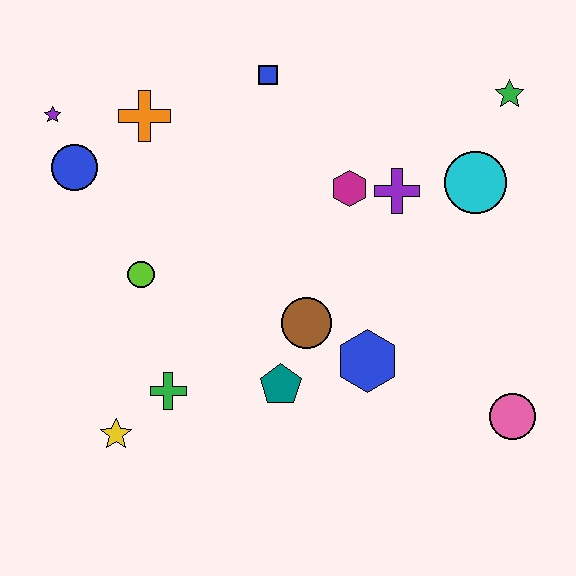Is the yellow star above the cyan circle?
No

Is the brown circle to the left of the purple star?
No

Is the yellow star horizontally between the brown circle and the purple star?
Yes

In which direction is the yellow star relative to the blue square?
The yellow star is below the blue square.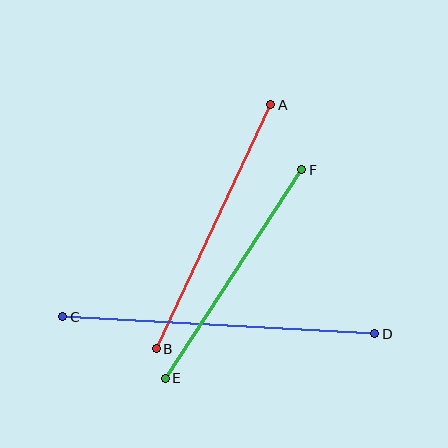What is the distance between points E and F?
The distance is approximately 249 pixels.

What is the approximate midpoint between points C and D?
The midpoint is at approximately (219, 325) pixels.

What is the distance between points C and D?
The distance is approximately 313 pixels.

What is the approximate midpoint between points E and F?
The midpoint is at approximately (233, 274) pixels.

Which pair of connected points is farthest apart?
Points C and D are farthest apart.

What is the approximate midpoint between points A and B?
The midpoint is at approximately (213, 227) pixels.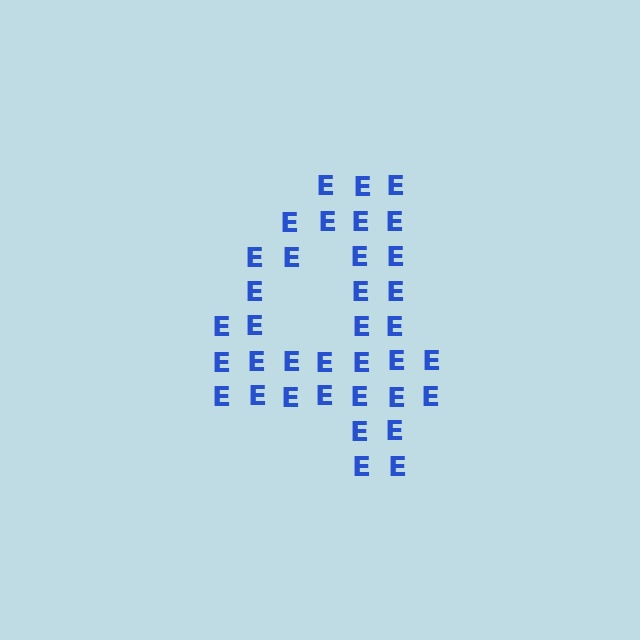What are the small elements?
The small elements are letter E's.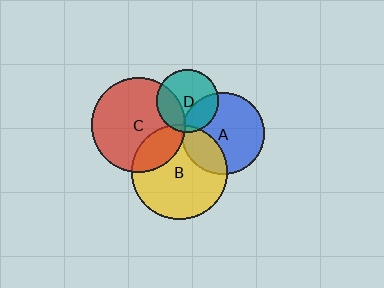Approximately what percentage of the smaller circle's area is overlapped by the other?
Approximately 5%.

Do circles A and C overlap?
Yes.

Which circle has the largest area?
Circle B (yellow).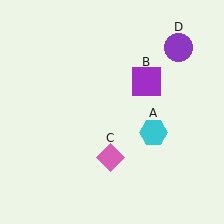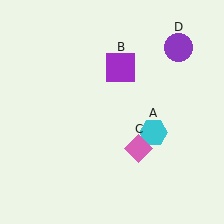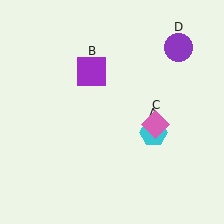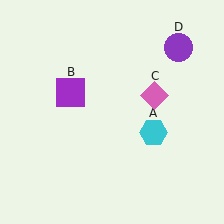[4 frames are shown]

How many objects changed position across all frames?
2 objects changed position: purple square (object B), pink diamond (object C).